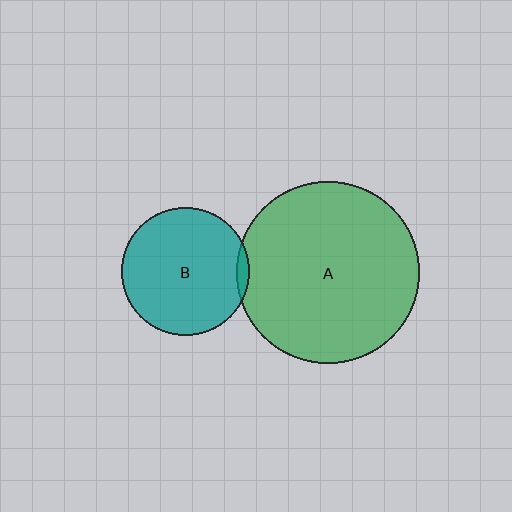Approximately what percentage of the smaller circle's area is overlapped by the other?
Approximately 5%.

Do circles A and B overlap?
Yes.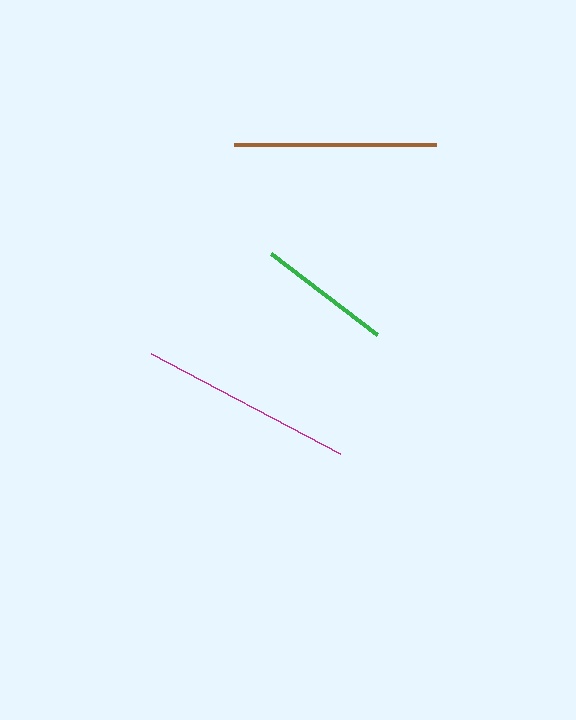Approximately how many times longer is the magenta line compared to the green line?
The magenta line is approximately 1.6 times the length of the green line.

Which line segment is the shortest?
The green line is the shortest at approximately 133 pixels.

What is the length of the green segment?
The green segment is approximately 133 pixels long.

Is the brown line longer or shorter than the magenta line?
The magenta line is longer than the brown line.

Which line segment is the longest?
The magenta line is the longest at approximately 214 pixels.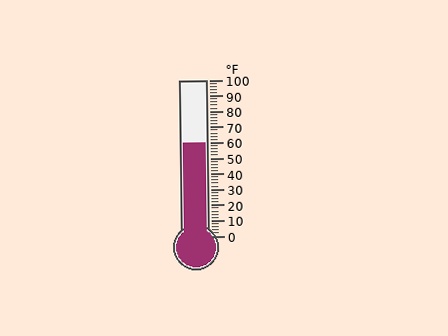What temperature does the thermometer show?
The thermometer shows approximately 60°F.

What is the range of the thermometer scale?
The thermometer scale ranges from 0°F to 100°F.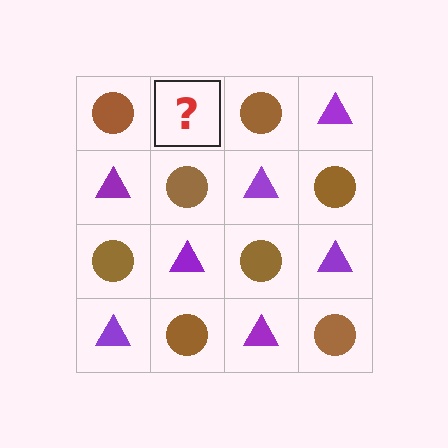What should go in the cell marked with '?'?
The missing cell should contain a purple triangle.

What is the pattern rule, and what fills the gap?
The rule is that it alternates brown circle and purple triangle in a checkerboard pattern. The gap should be filled with a purple triangle.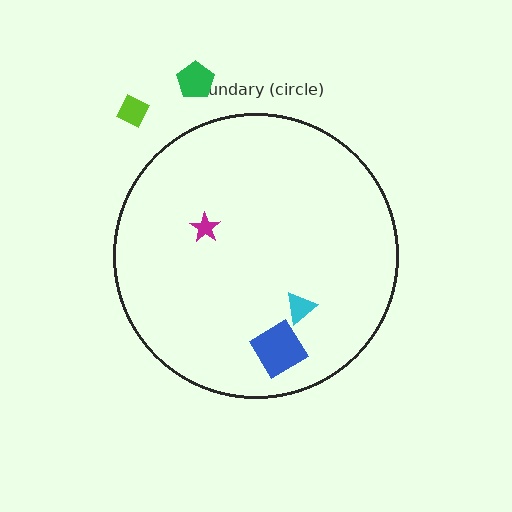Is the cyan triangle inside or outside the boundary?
Inside.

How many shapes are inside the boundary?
3 inside, 2 outside.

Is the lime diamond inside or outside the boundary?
Outside.